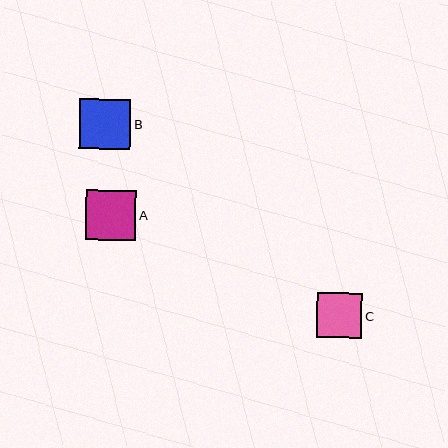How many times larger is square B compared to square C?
Square B is approximately 1.1 times the size of square C.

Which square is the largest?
Square B is the largest with a size of approximately 51 pixels.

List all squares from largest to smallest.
From largest to smallest: B, A, C.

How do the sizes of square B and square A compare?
Square B and square A are approximately the same size.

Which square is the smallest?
Square C is the smallest with a size of approximately 45 pixels.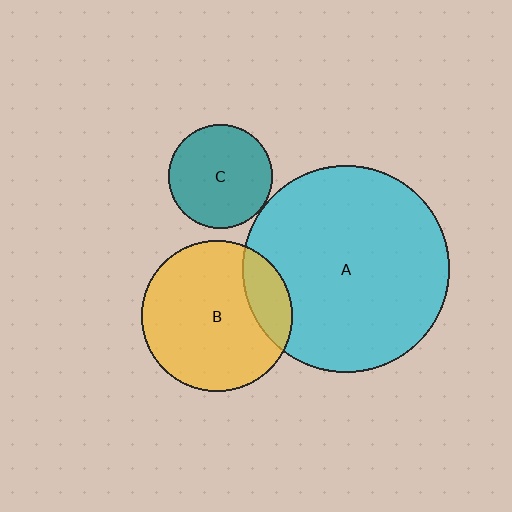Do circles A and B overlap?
Yes.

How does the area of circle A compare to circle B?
Approximately 1.9 times.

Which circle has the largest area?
Circle A (cyan).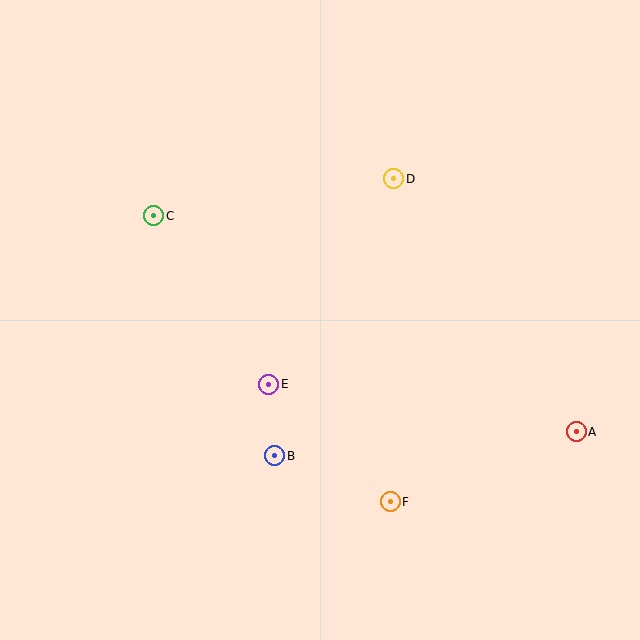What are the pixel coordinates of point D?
Point D is at (394, 179).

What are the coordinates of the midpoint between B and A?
The midpoint between B and A is at (425, 444).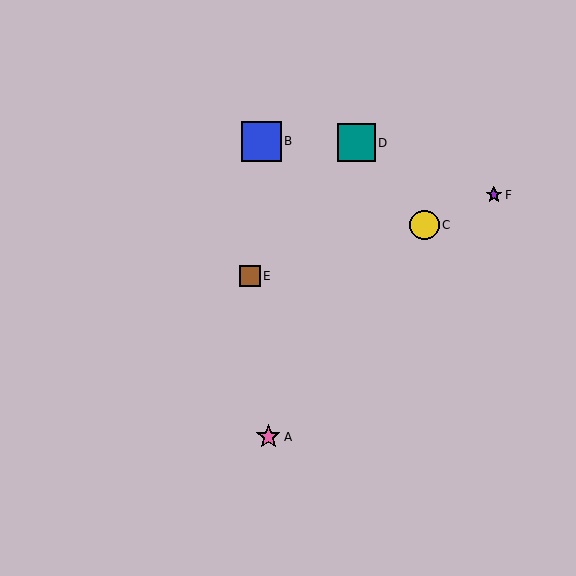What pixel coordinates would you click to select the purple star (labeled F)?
Click at (494, 195) to select the purple star F.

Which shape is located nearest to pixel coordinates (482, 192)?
The purple star (labeled F) at (494, 195) is nearest to that location.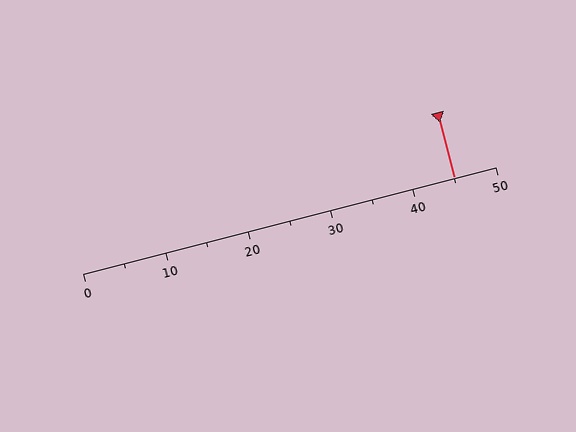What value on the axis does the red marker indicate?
The marker indicates approximately 45.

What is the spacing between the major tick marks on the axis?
The major ticks are spaced 10 apart.